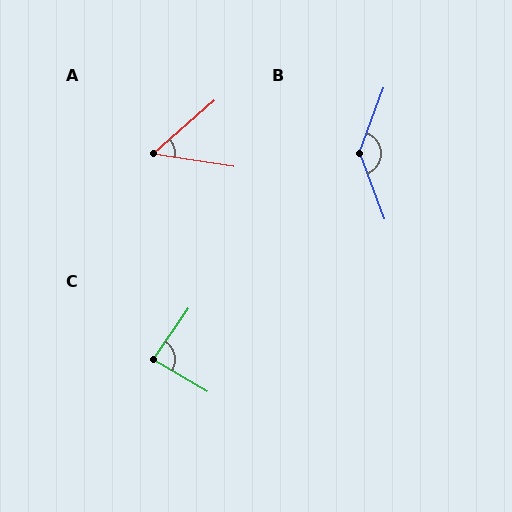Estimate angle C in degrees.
Approximately 86 degrees.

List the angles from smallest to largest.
A (50°), C (86°), B (139°).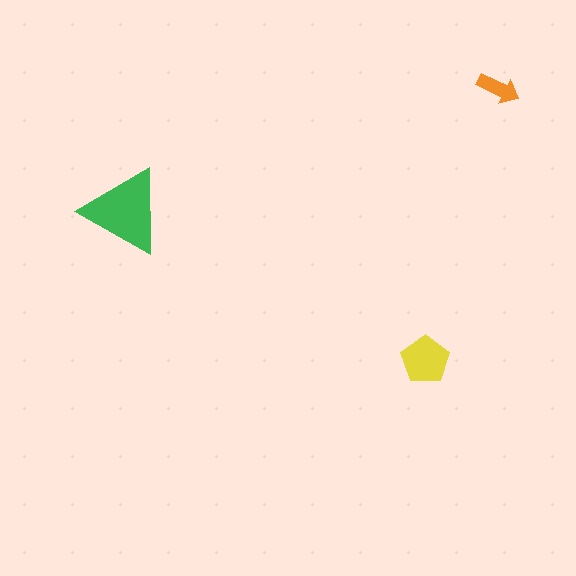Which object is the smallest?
The orange arrow.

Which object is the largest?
The green triangle.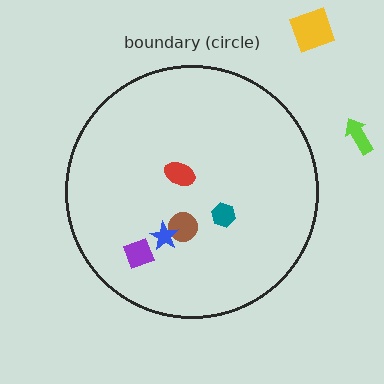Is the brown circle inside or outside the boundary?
Inside.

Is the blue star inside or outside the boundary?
Inside.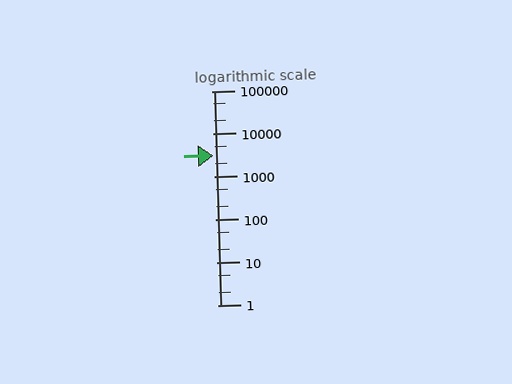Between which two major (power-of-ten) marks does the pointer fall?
The pointer is between 1000 and 10000.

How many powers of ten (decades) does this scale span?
The scale spans 5 decades, from 1 to 100000.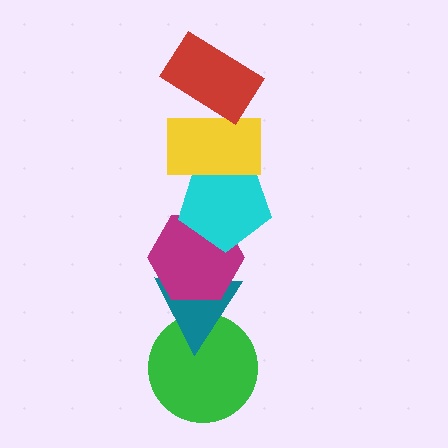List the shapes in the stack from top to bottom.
From top to bottom: the red rectangle, the yellow rectangle, the cyan pentagon, the magenta hexagon, the teal triangle, the green circle.